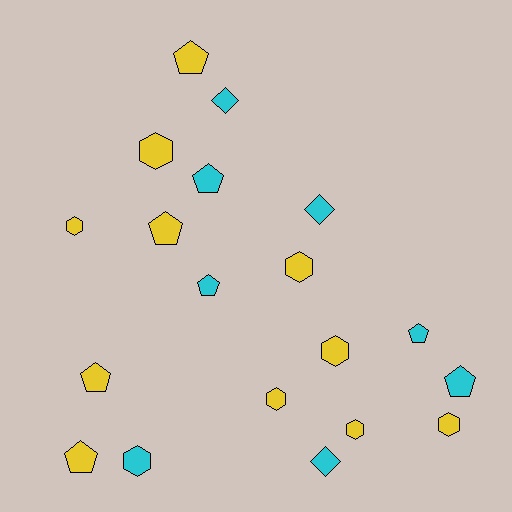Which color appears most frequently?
Yellow, with 11 objects.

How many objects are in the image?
There are 19 objects.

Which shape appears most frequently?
Pentagon, with 8 objects.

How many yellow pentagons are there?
There are 4 yellow pentagons.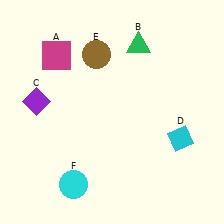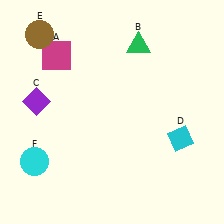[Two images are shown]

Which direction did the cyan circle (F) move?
The cyan circle (F) moved left.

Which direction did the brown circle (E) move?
The brown circle (E) moved left.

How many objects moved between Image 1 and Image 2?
2 objects moved between the two images.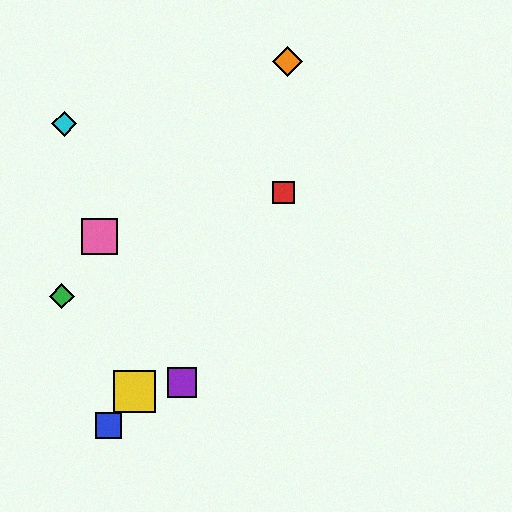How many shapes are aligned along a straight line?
3 shapes (the red square, the blue square, the yellow square) are aligned along a straight line.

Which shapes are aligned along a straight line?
The red square, the blue square, the yellow square are aligned along a straight line.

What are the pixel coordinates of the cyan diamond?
The cyan diamond is at (64, 124).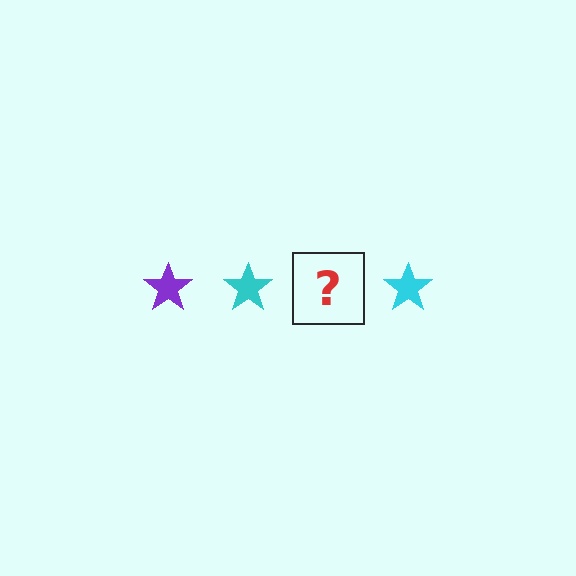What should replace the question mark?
The question mark should be replaced with a purple star.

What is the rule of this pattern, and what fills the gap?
The rule is that the pattern cycles through purple, cyan stars. The gap should be filled with a purple star.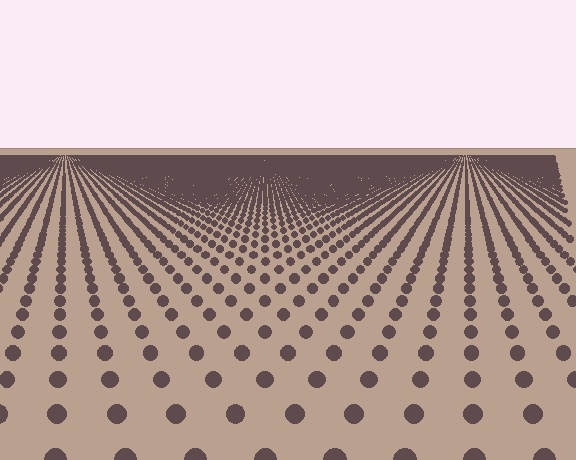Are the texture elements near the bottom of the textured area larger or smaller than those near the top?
Larger. Near the bottom, elements are closer to the viewer and appear at a bigger on-screen size.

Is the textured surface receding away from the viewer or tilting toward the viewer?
The surface is receding away from the viewer. Texture elements get smaller and denser toward the top.